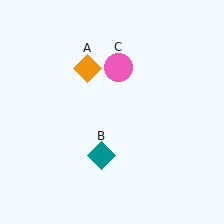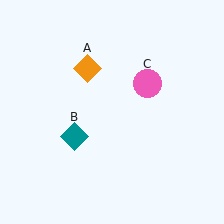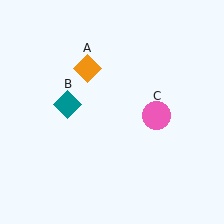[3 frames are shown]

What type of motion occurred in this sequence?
The teal diamond (object B), pink circle (object C) rotated clockwise around the center of the scene.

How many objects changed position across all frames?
2 objects changed position: teal diamond (object B), pink circle (object C).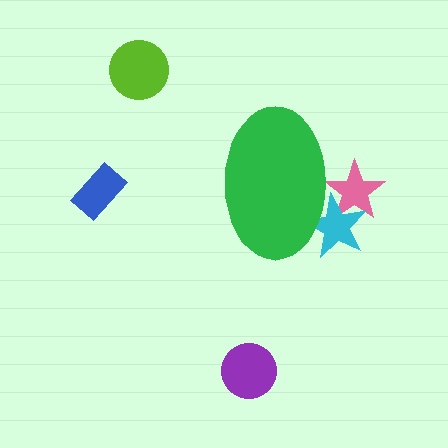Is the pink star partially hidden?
Yes, the pink star is partially hidden behind the green ellipse.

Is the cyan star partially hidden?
Yes, the cyan star is partially hidden behind the green ellipse.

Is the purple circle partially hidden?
No, the purple circle is fully visible.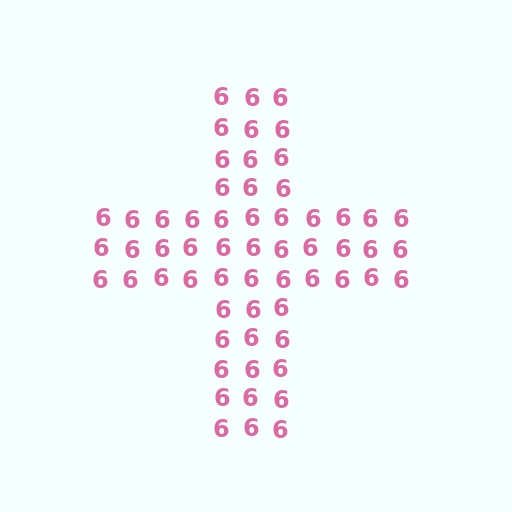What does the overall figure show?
The overall figure shows a cross.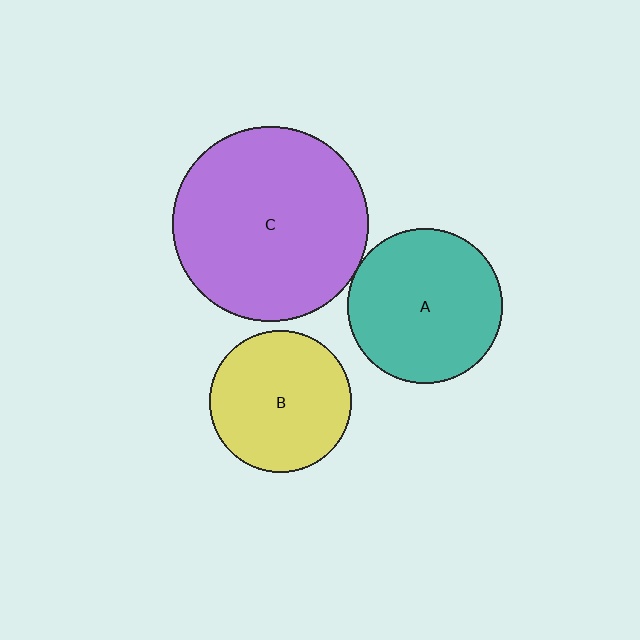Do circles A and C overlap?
Yes.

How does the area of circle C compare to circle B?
Approximately 1.9 times.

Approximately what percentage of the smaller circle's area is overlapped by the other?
Approximately 5%.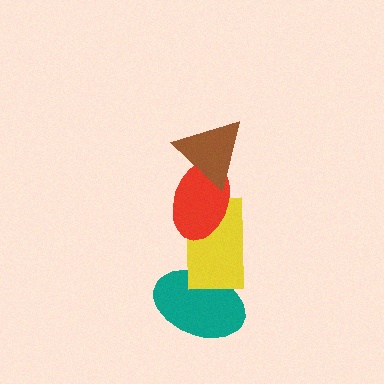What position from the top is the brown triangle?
The brown triangle is 1st from the top.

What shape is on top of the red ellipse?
The brown triangle is on top of the red ellipse.